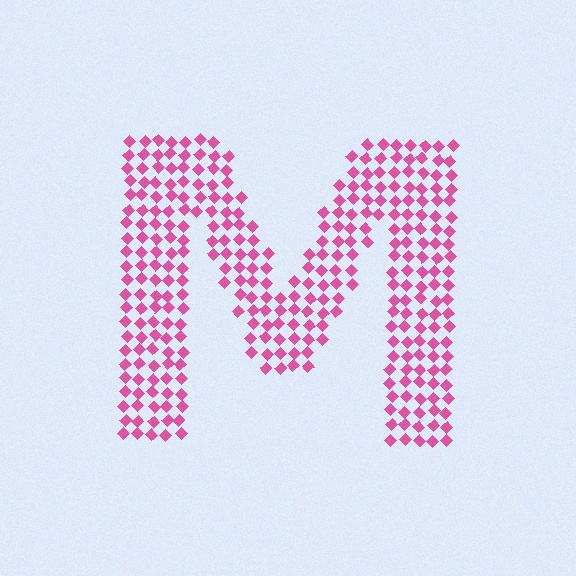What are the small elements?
The small elements are diamonds.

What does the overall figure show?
The overall figure shows the letter M.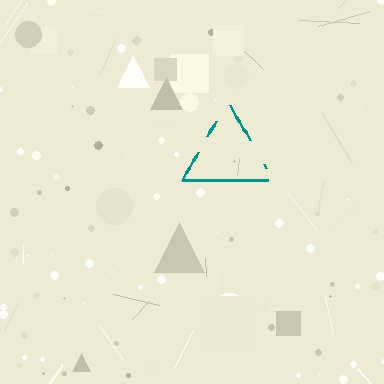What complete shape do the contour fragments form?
The contour fragments form a triangle.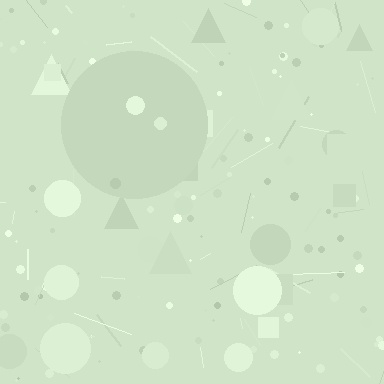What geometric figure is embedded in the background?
A circle is embedded in the background.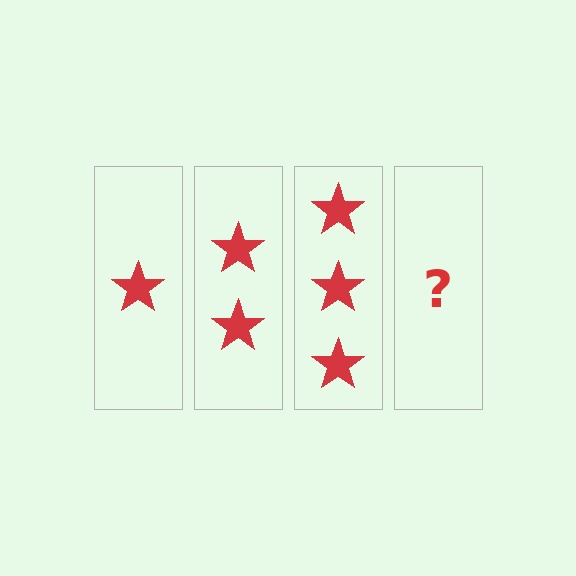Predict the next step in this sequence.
The next step is 4 stars.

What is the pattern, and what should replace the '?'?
The pattern is that each step adds one more star. The '?' should be 4 stars.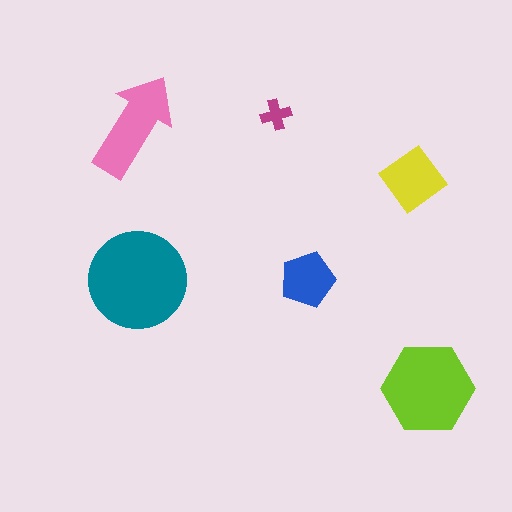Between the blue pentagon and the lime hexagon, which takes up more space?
The lime hexagon.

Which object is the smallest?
The magenta cross.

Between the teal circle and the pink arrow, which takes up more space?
The teal circle.